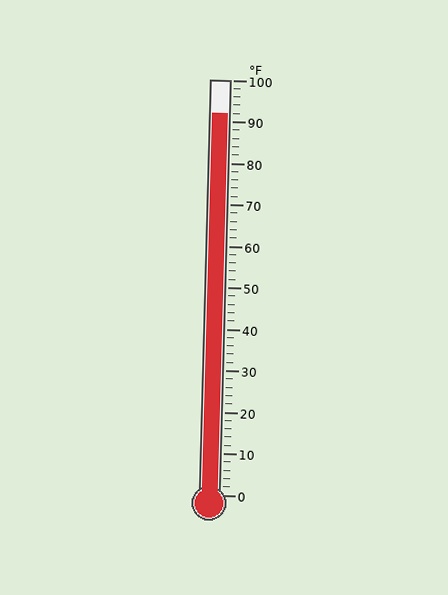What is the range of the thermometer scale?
The thermometer scale ranges from 0°F to 100°F.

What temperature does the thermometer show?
The thermometer shows approximately 92°F.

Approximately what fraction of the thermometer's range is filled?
The thermometer is filled to approximately 90% of its range.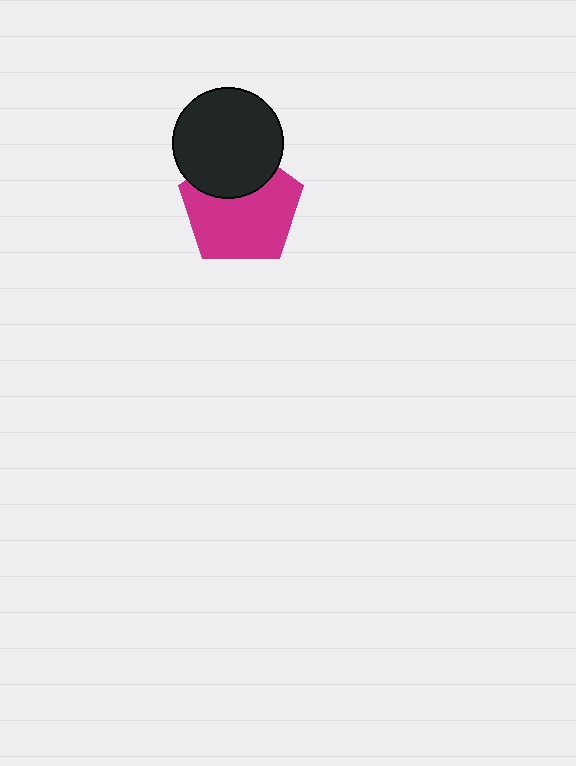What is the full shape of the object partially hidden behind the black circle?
The partially hidden object is a magenta pentagon.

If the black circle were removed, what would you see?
You would see the complete magenta pentagon.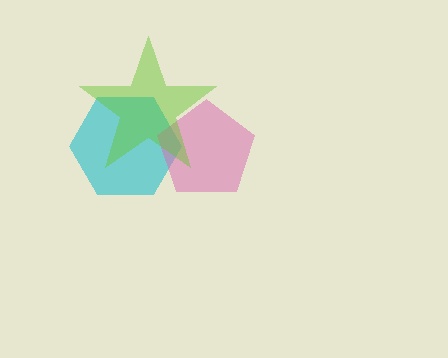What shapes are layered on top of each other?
The layered shapes are: a cyan hexagon, a pink pentagon, a lime star.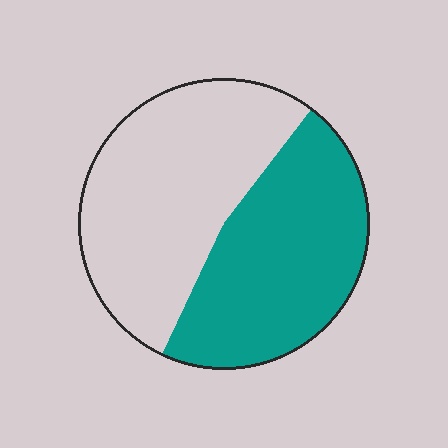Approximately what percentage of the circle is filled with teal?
Approximately 45%.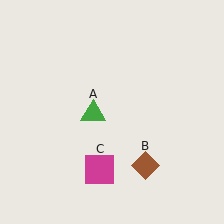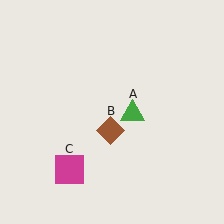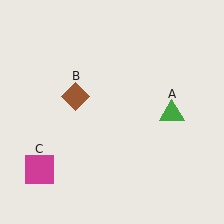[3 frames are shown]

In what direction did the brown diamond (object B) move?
The brown diamond (object B) moved up and to the left.